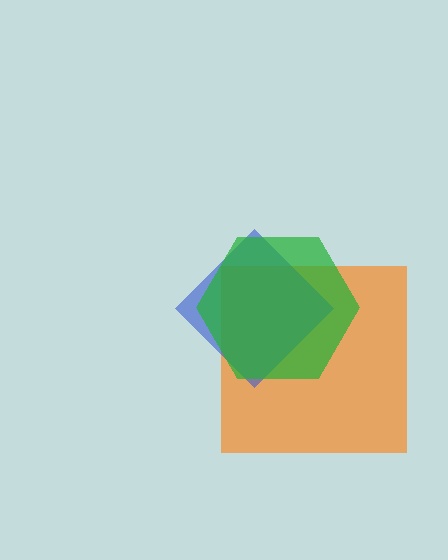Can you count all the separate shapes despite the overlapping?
Yes, there are 3 separate shapes.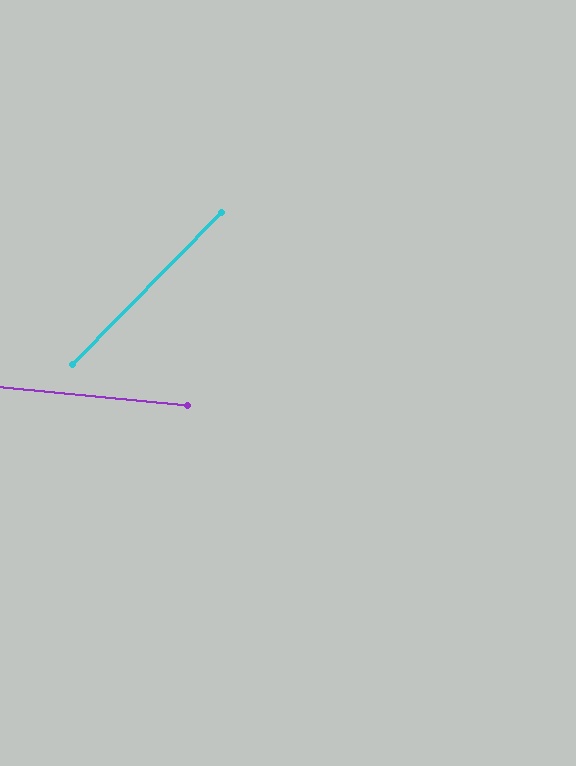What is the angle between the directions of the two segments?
Approximately 51 degrees.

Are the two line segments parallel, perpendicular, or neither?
Neither parallel nor perpendicular — they differ by about 51°.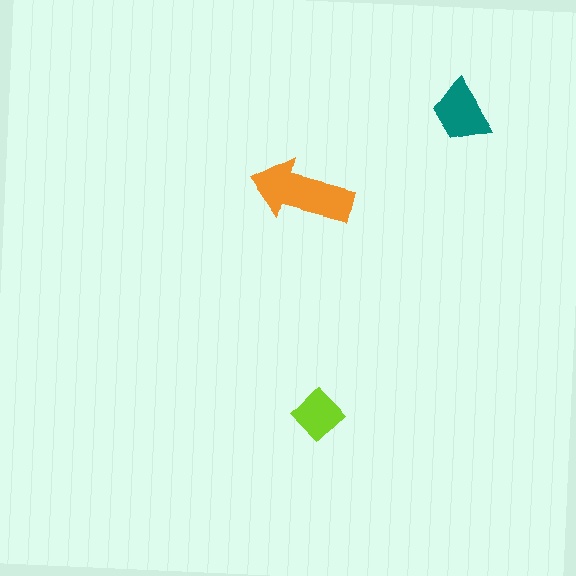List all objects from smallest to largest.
The lime diamond, the teal trapezoid, the orange arrow.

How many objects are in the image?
There are 3 objects in the image.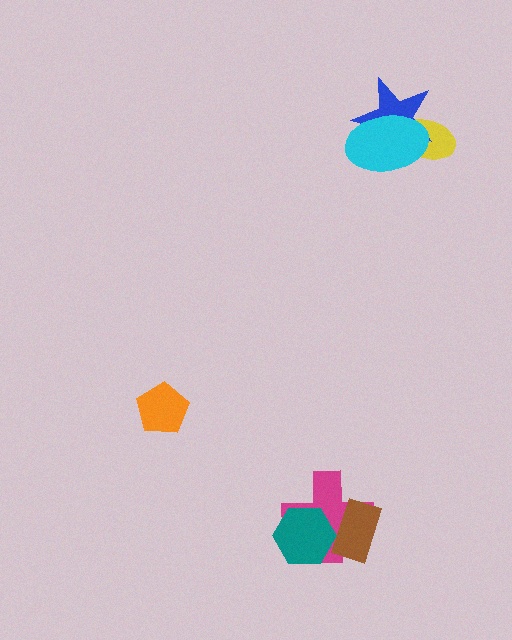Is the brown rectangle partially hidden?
Yes, it is partially covered by another shape.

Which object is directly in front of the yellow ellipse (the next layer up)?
The blue star is directly in front of the yellow ellipse.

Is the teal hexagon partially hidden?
No, no other shape covers it.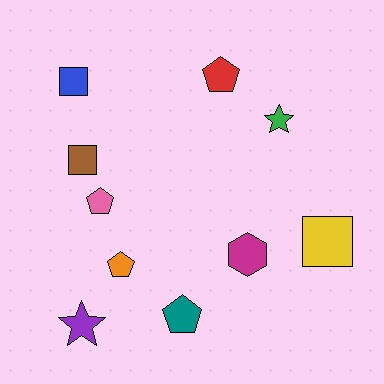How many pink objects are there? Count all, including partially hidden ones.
There is 1 pink object.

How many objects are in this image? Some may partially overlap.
There are 10 objects.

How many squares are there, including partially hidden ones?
There are 3 squares.